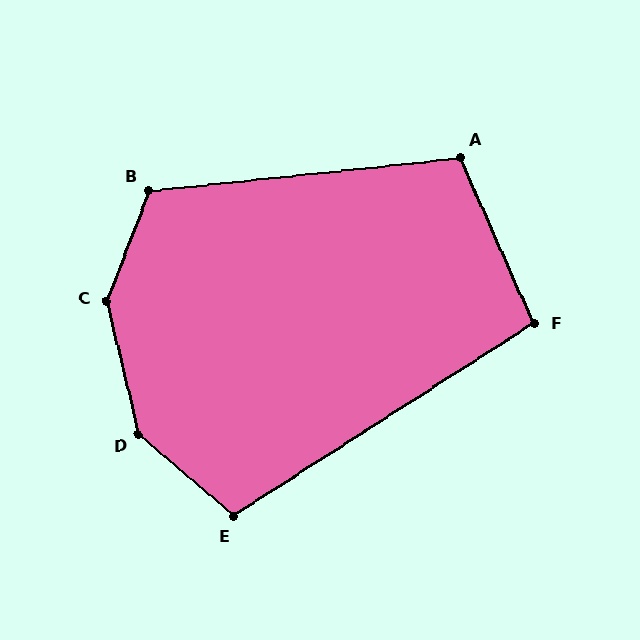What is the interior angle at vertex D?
Approximately 144 degrees (obtuse).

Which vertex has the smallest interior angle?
F, at approximately 99 degrees.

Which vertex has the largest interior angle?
C, at approximately 145 degrees.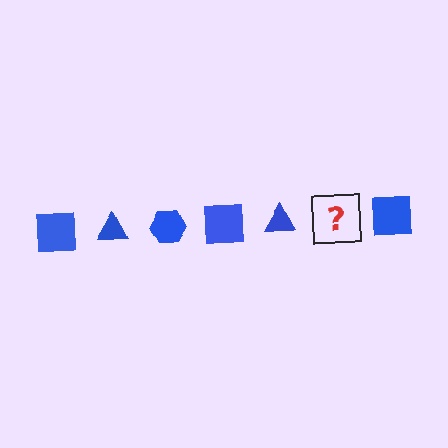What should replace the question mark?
The question mark should be replaced with a blue hexagon.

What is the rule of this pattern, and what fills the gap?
The rule is that the pattern cycles through square, triangle, hexagon shapes in blue. The gap should be filled with a blue hexagon.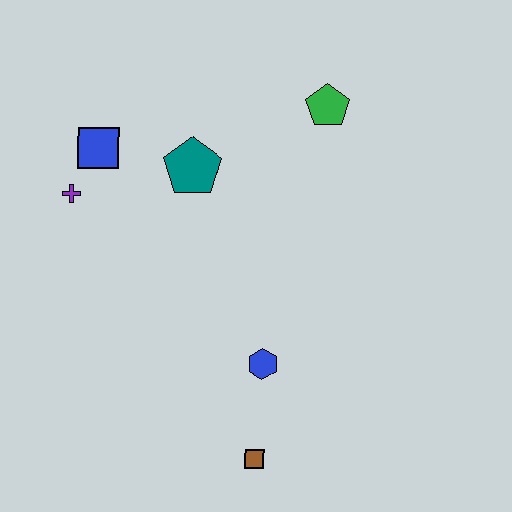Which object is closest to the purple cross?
The blue square is closest to the purple cross.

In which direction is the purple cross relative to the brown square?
The purple cross is above the brown square.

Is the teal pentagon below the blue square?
Yes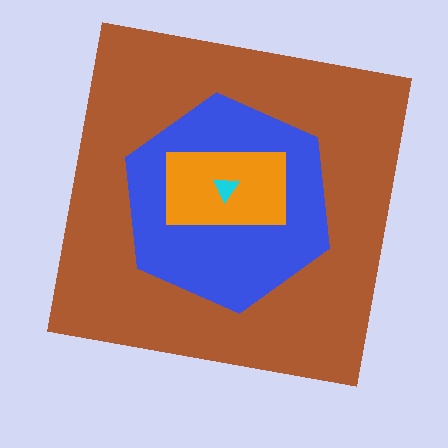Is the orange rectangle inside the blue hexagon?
Yes.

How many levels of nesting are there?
4.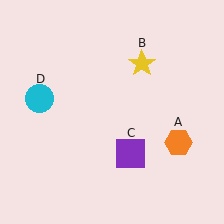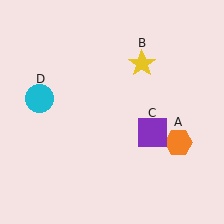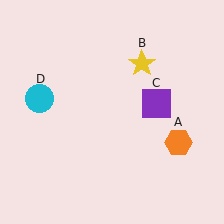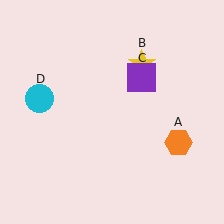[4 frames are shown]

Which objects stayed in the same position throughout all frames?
Orange hexagon (object A) and yellow star (object B) and cyan circle (object D) remained stationary.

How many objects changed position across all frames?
1 object changed position: purple square (object C).